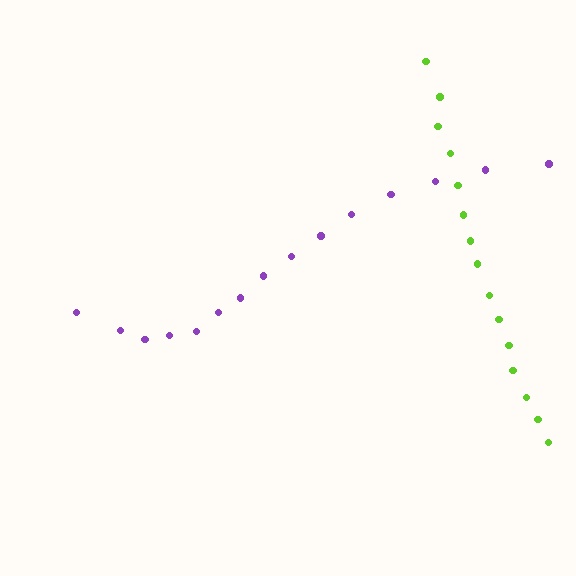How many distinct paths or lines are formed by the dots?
There are 2 distinct paths.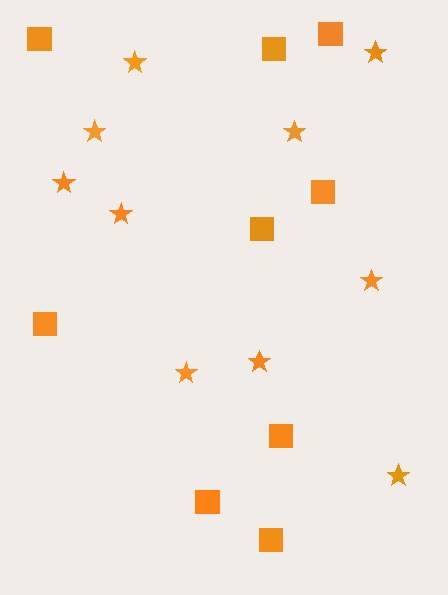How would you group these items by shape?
There are 2 groups: one group of stars (10) and one group of squares (9).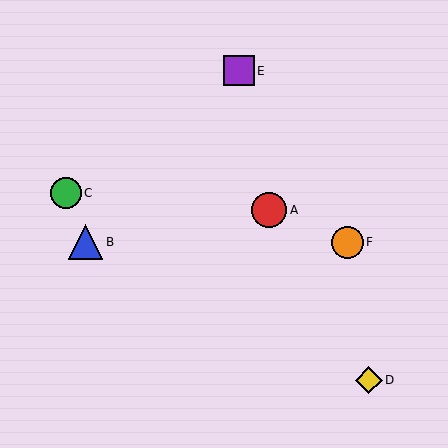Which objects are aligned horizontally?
Objects B, F are aligned horizontally.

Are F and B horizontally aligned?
Yes, both are at y≈242.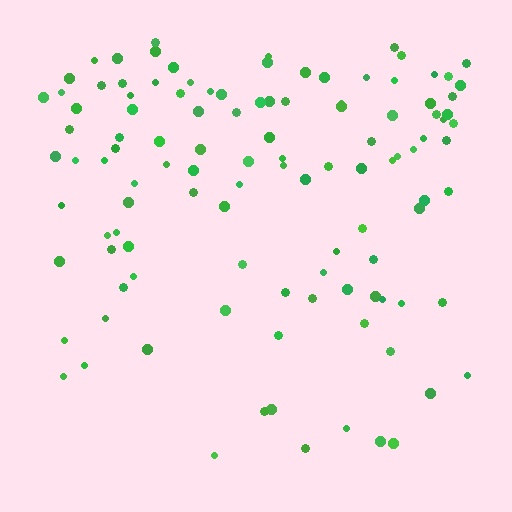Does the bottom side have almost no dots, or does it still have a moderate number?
Still a moderate number, just noticeably fewer than the top.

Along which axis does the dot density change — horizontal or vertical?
Vertical.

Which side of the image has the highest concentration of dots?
The top.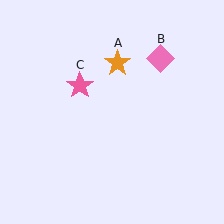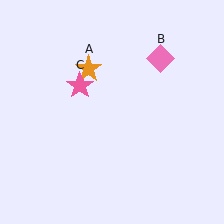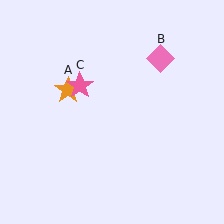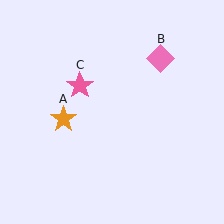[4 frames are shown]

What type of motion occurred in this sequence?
The orange star (object A) rotated counterclockwise around the center of the scene.